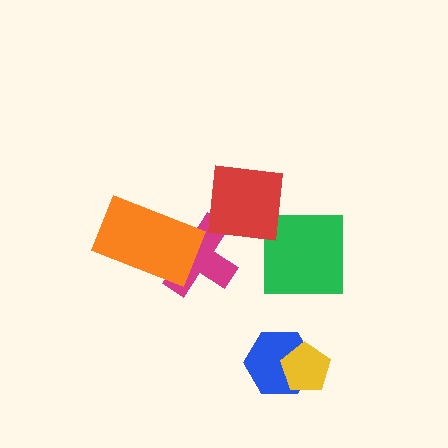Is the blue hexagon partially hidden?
Yes, it is partially covered by another shape.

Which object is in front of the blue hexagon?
The yellow pentagon is in front of the blue hexagon.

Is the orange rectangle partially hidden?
No, no other shape covers it.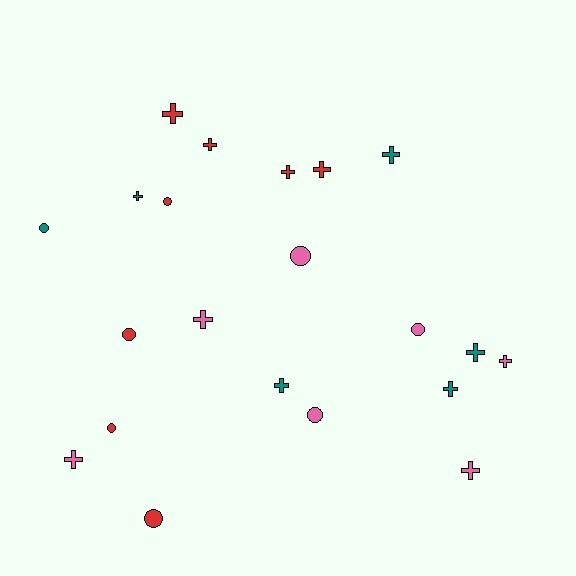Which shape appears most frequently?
Cross, with 13 objects.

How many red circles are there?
There are 4 red circles.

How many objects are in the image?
There are 21 objects.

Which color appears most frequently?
Red, with 8 objects.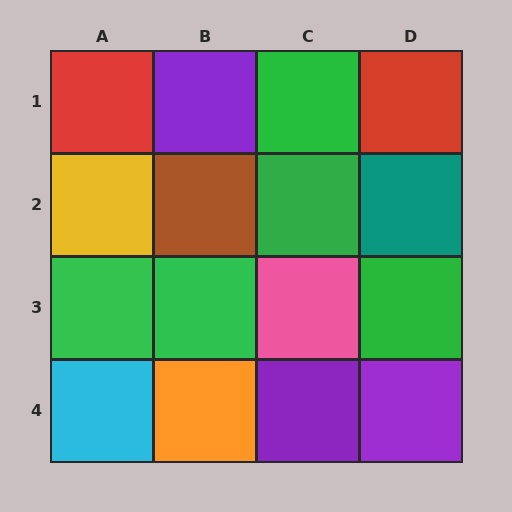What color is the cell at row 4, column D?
Purple.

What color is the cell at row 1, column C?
Green.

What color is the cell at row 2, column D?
Teal.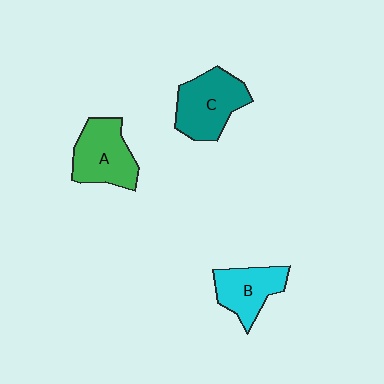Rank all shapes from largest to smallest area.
From largest to smallest: C (teal), A (green), B (cyan).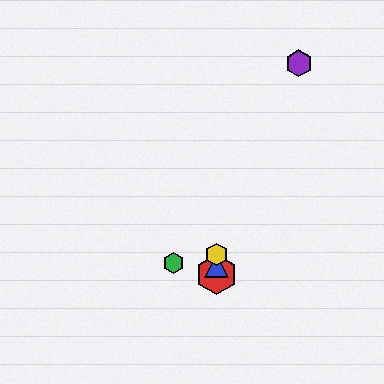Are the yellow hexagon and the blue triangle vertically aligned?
Yes, both are at x≈216.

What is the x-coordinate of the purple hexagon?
The purple hexagon is at x≈299.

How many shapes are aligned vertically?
3 shapes (the red hexagon, the blue triangle, the yellow hexagon) are aligned vertically.